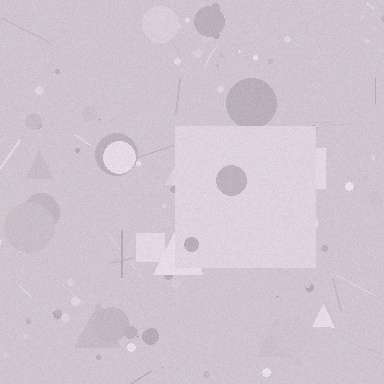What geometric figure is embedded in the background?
A square is embedded in the background.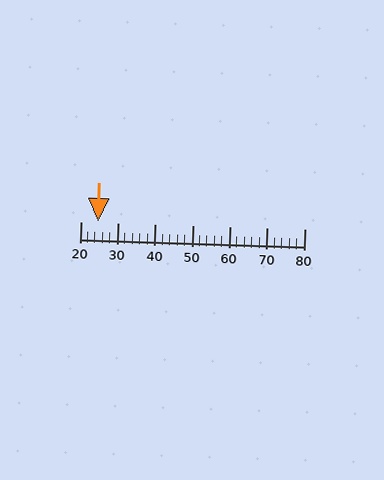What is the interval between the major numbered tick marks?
The major tick marks are spaced 10 units apart.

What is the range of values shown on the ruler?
The ruler shows values from 20 to 80.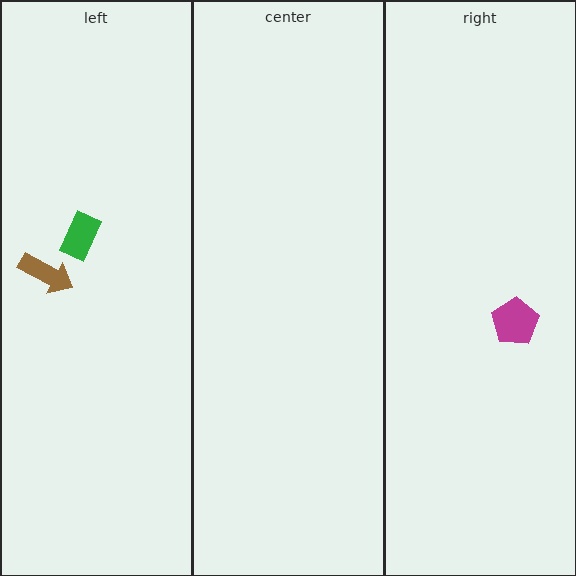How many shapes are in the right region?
1.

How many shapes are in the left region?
2.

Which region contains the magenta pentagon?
The right region.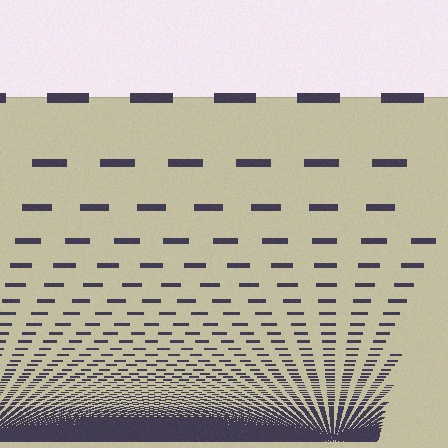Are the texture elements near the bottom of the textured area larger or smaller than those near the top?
Smaller. The gradient is inverted — elements near the bottom are smaller and denser.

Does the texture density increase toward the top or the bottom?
Density increases toward the bottom.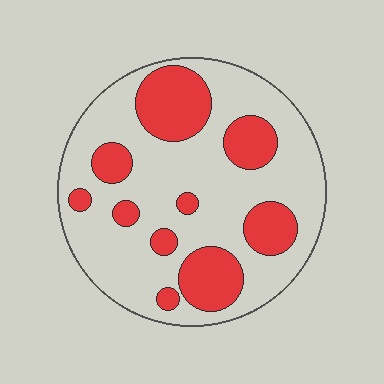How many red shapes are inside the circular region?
10.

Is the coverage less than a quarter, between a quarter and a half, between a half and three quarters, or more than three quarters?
Between a quarter and a half.